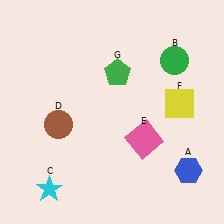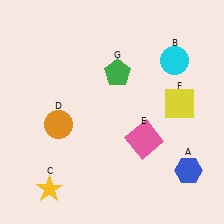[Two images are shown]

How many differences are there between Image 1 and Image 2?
There are 3 differences between the two images.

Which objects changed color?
B changed from green to cyan. C changed from cyan to yellow. D changed from brown to orange.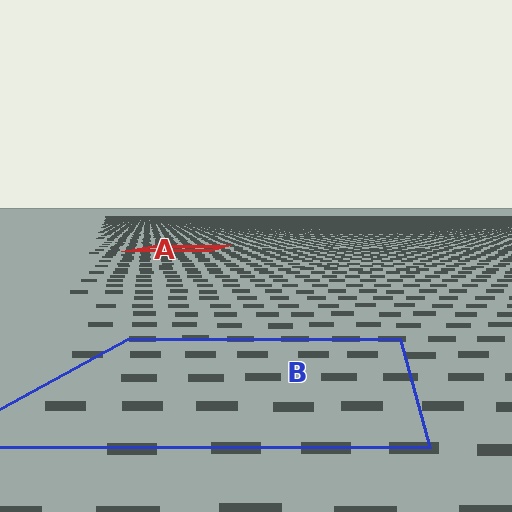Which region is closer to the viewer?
Region B is closer. The texture elements there are larger and more spread out.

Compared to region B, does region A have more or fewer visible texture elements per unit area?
Region A has more texture elements per unit area — they are packed more densely because it is farther away.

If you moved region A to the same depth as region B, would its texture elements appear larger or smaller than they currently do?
They would appear larger. At a closer depth, the same texture elements are projected at a bigger on-screen size.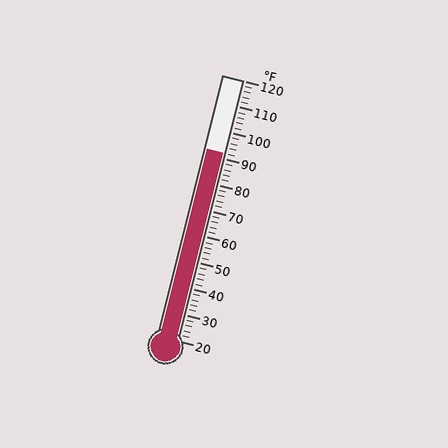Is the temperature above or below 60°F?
The temperature is above 60°F.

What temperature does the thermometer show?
The thermometer shows approximately 92°F.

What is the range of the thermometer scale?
The thermometer scale ranges from 20°F to 120°F.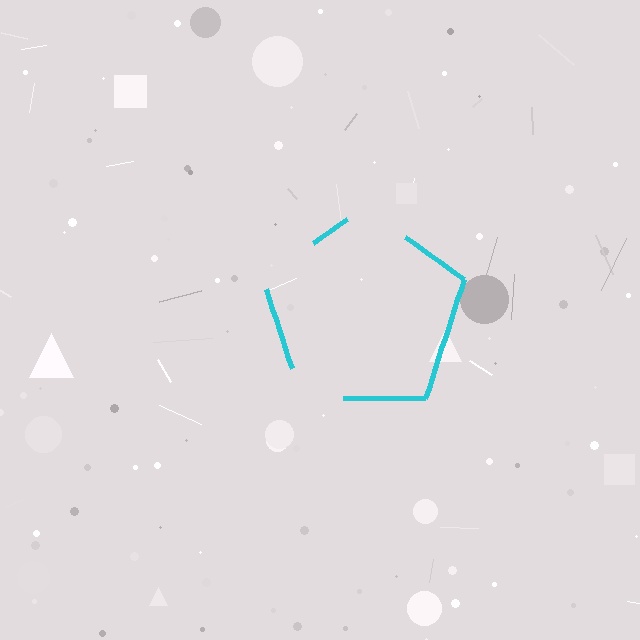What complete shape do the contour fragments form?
The contour fragments form a pentagon.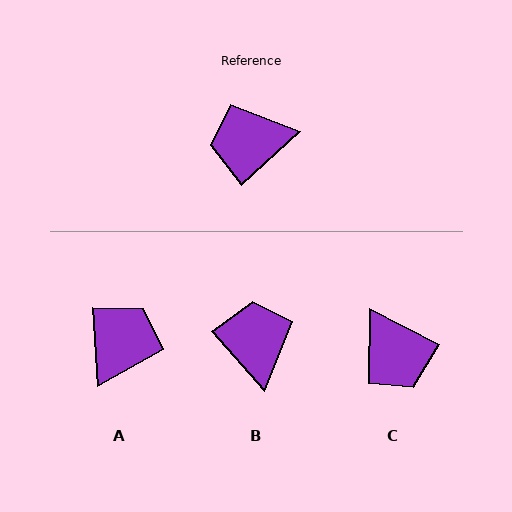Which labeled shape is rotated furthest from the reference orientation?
A, about 129 degrees away.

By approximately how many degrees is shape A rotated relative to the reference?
Approximately 129 degrees clockwise.